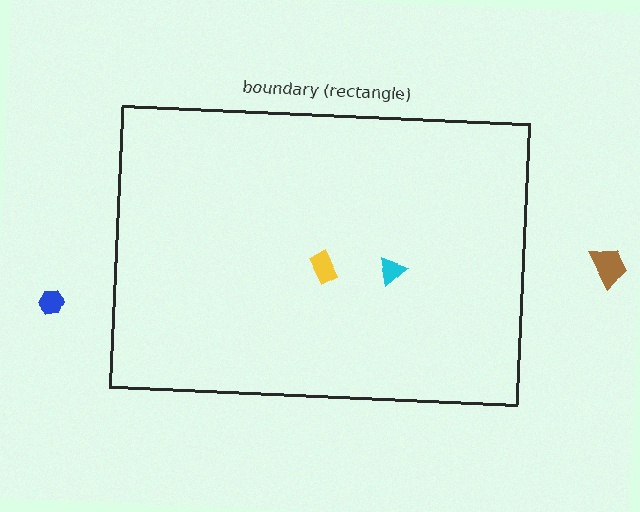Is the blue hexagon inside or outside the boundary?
Outside.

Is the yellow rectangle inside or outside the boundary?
Inside.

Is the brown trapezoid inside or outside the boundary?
Outside.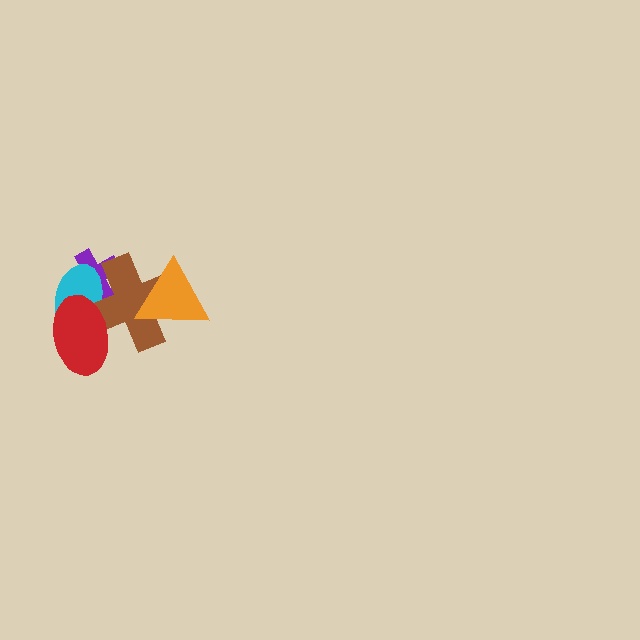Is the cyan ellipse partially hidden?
Yes, it is partially covered by another shape.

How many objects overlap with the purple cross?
3 objects overlap with the purple cross.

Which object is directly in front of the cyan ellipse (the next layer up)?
The brown cross is directly in front of the cyan ellipse.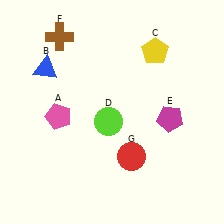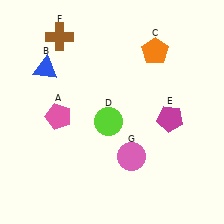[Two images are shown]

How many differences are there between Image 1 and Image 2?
There are 2 differences between the two images.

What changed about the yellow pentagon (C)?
In Image 1, C is yellow. In Image 2, it changed to orange.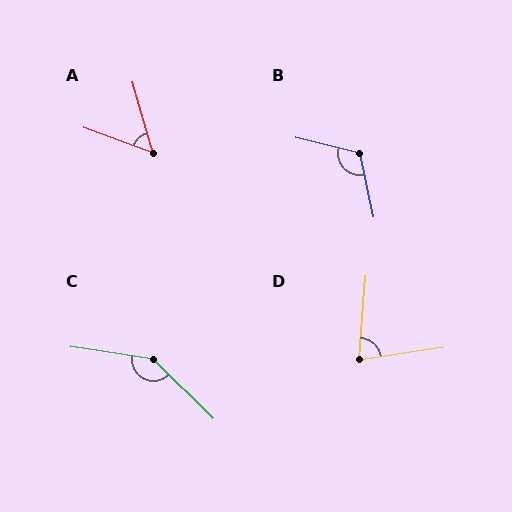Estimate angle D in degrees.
Approximately 77 degrees.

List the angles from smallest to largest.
A (53°), D (77°), B (116°), C (144°).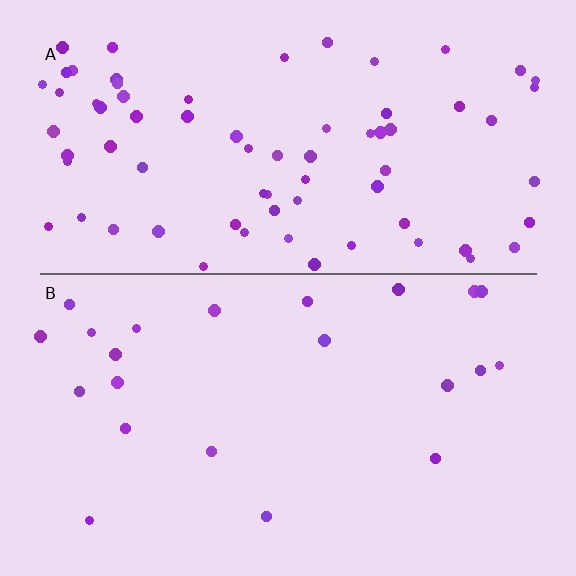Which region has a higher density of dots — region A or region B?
A (the top).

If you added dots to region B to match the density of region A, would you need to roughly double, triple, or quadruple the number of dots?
Approximately triple.